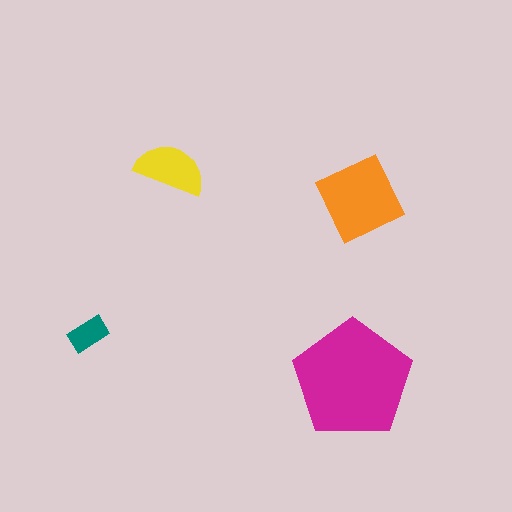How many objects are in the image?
There are 4 objects in the image.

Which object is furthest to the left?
The teal rectangle is leftmost.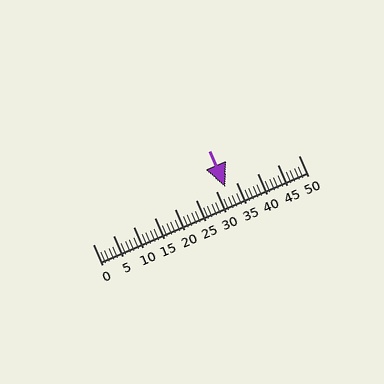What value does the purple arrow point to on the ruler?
The purple arrow points to approximately 32.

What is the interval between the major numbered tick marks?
The major tick marks are spaced 5 units apart.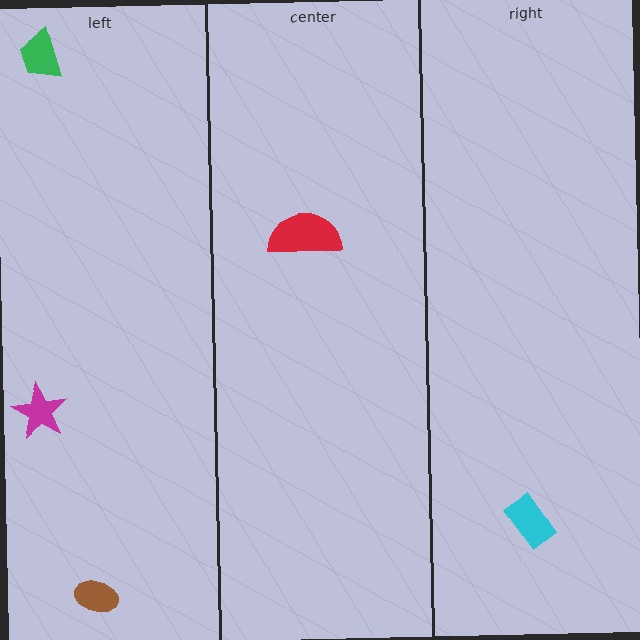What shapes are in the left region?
The green trapezoid, the magenta star, the brown ellipse.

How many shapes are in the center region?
1.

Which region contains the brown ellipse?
The left region.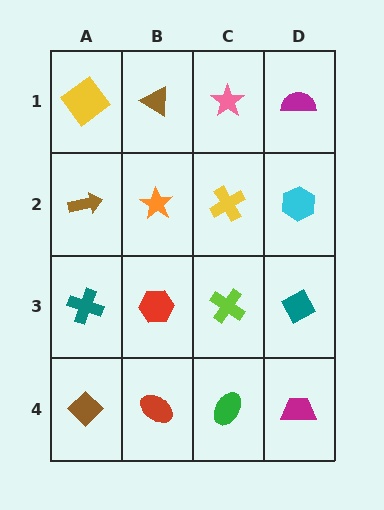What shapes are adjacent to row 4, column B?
A red hexagon (row 3, column B), a brown diamond (row 4, column A), a green ellipse (row 4, column C).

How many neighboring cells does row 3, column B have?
4.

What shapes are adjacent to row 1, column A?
A brown arrow (row 2, column A), a brown triangle (row 1, column B).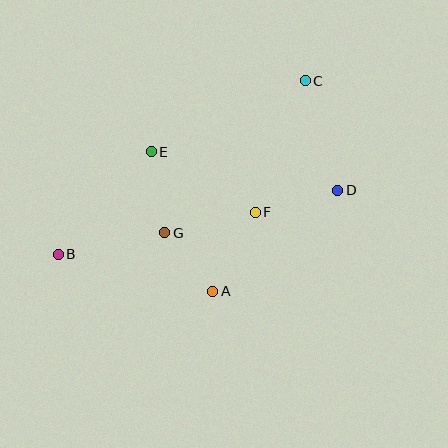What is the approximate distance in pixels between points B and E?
The distance between B and E is approximately 138 pixels.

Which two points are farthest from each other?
Points B and C are farthest from each other.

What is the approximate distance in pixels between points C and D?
The distance between C and D is approximately 114 pixels.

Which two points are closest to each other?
Points A and G are closest to each other.